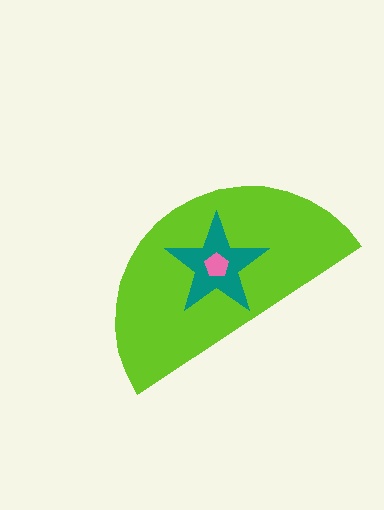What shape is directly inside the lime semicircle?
The teal star.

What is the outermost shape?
The lime semicircle.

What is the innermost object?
The pink pentagon.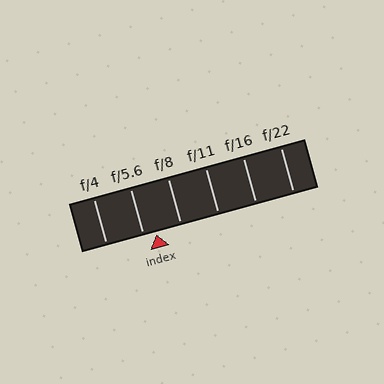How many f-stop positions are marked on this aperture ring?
There are 6 f-stop positions marked.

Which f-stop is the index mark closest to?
The index mark is closest to f/5.6.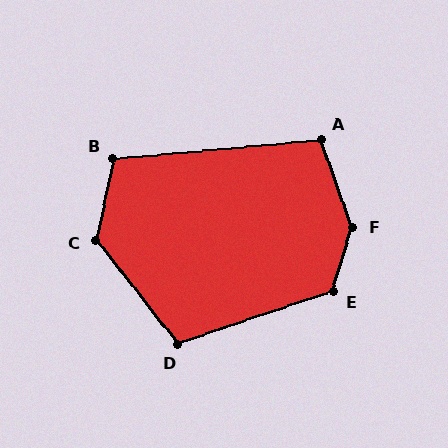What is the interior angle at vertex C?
Approximately 130 degrees (obtuse).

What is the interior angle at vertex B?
Approximately 107 degrees (obtuse).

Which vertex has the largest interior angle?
F, at approximately 144 degrees.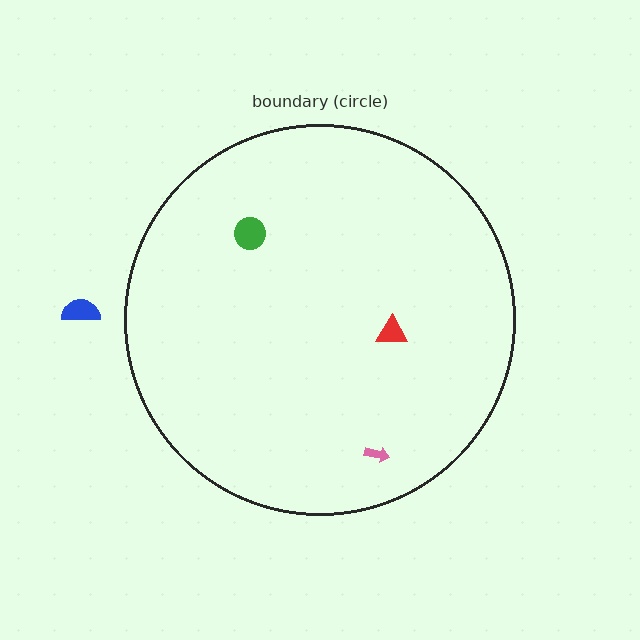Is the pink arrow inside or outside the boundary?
Inside.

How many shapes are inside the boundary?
3 inside, 1 outside.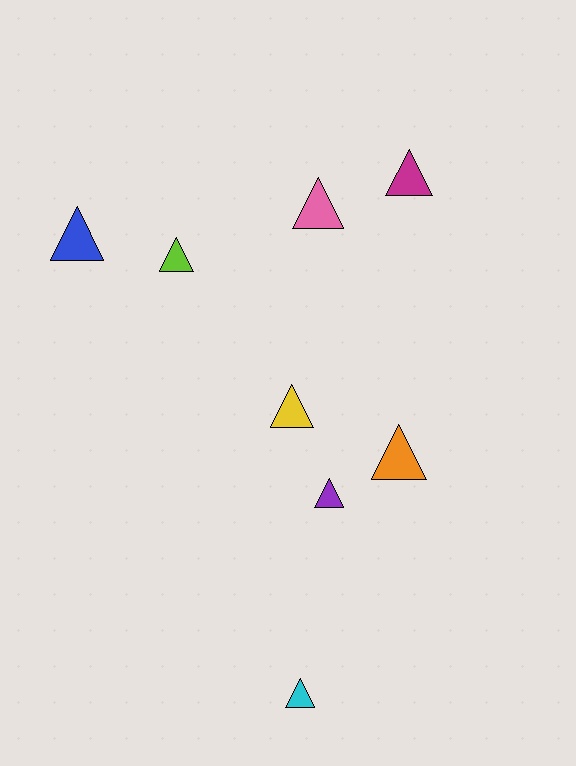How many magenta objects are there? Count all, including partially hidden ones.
There is 1 magenta object.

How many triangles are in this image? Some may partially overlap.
There are 8 triangles.